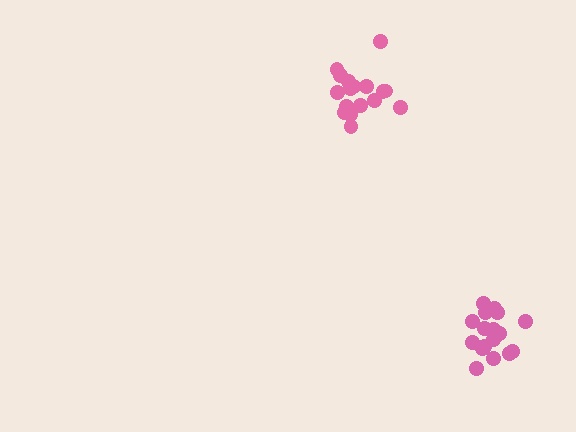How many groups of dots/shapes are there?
There are 2 groups.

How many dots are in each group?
Group 1: 17 dots, Group 2: 17 dots (34 total).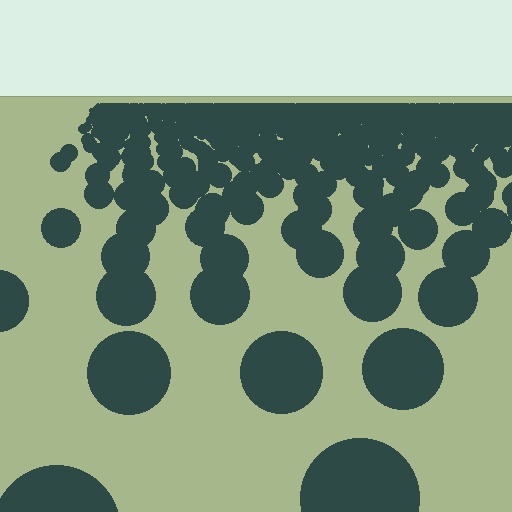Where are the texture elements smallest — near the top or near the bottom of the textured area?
Near the top.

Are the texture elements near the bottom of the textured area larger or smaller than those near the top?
Larger. Near the bottom, elements are closer to the viewer and appear at a bigger on-screen size.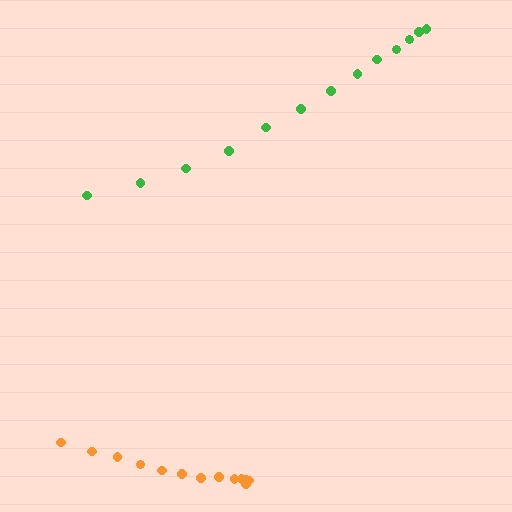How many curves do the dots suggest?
There are 2 distinct paths.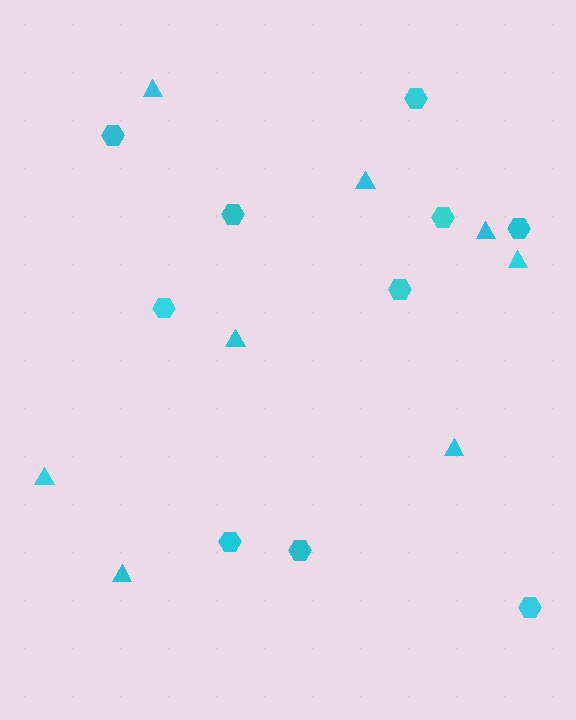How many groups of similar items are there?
There are 2 groups: one group of hexagons (10) and one group of triangles (8).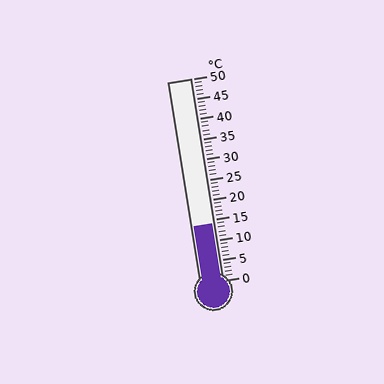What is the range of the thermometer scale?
The thermometer scale ranges from 0°C to 50°C.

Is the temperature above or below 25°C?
The temperature is below 25°C.